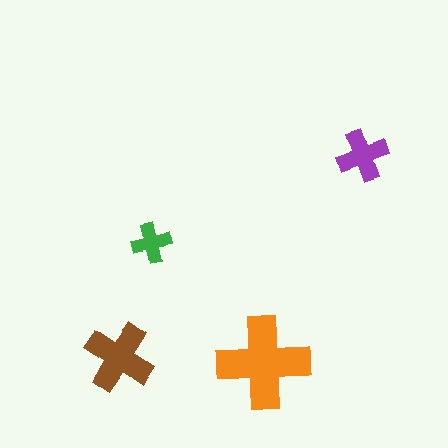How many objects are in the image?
There are 4 objects in the image.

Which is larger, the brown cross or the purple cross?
The brown one.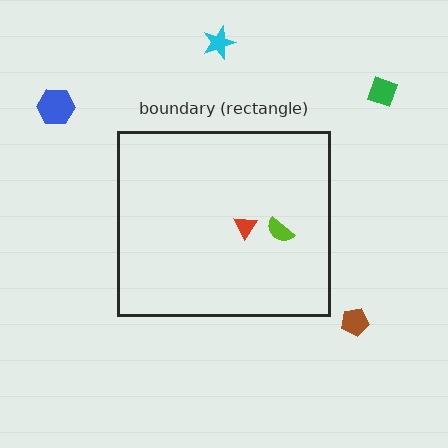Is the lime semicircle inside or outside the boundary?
Inside.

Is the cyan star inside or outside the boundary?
Outside.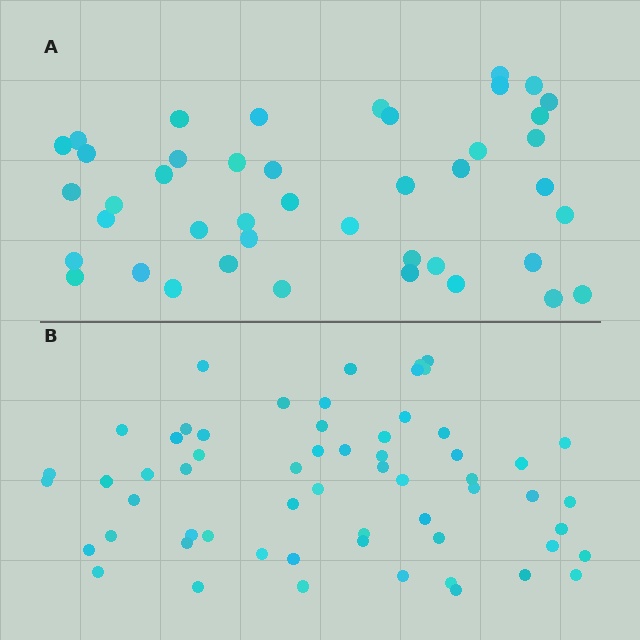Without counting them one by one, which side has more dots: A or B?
Region B (the bottom region) has more dots.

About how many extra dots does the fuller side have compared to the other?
Region B has approximately 15 more dots than region A.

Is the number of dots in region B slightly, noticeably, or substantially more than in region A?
Region B has noticeably more, but not dramatically so. The ratio is roughly 1.4 to 1.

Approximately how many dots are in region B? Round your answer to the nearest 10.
About 60 dots.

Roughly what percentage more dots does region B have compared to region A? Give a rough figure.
About 40% more.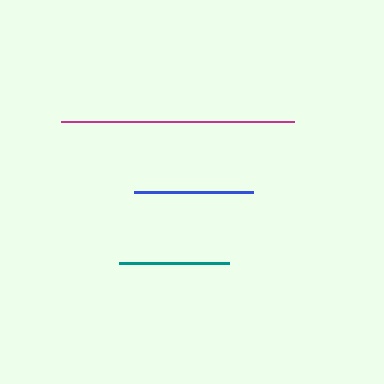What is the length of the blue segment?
The blue segment is approximately 119 pixels long.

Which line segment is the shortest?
The teal line is the shortest at approximately 110 pixels.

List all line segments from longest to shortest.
From longest to shortest: magenta, blue, teal.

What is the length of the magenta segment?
The magenta segment is approximately 234 pixels long.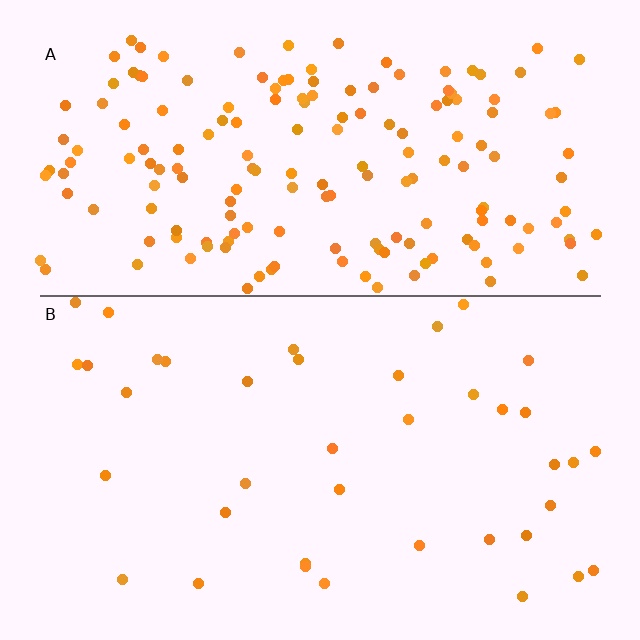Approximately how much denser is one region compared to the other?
Approximately 4.5× — region A over region B.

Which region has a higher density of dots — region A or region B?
A (the top).